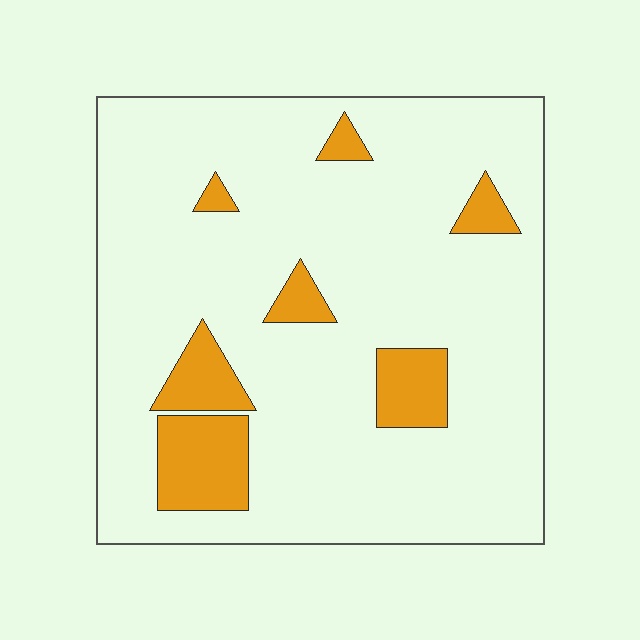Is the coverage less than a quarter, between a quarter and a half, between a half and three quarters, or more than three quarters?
Less than a quarter.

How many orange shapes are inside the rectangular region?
7.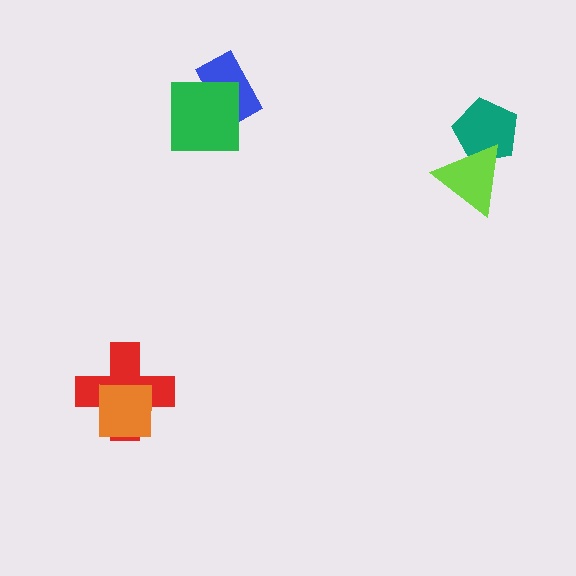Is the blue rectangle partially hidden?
Yes, it is partially covered by another shape.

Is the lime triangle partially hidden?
No, no other shape covers it.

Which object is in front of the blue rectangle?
The green square is in front of the blue rectangle.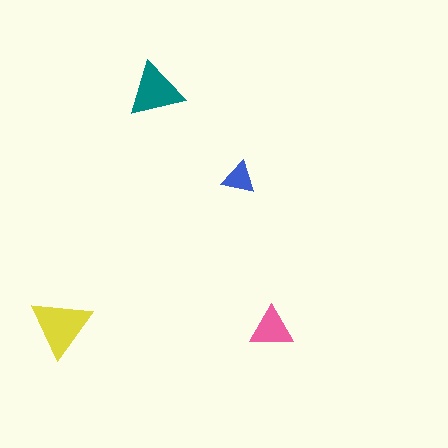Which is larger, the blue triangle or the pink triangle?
The pink one.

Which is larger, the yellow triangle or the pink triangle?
The yellow one.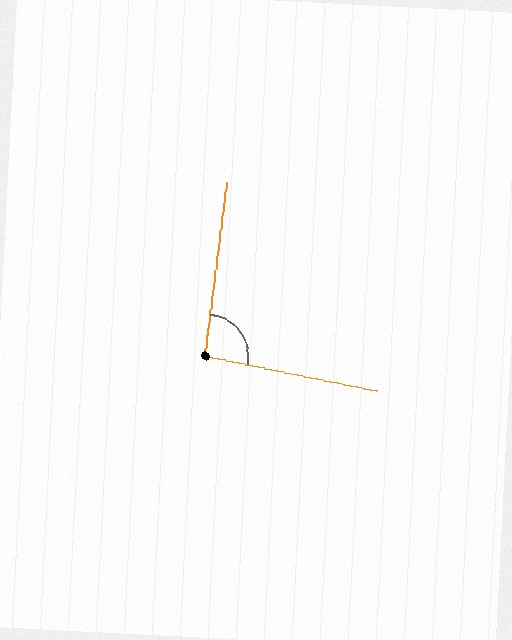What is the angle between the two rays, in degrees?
Approximately 95 degrees.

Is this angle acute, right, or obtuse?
It is approximately a right angle.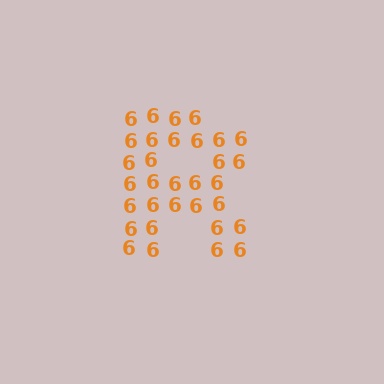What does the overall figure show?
The overall figure shows the letter R.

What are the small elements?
The small elements are digit 6's.